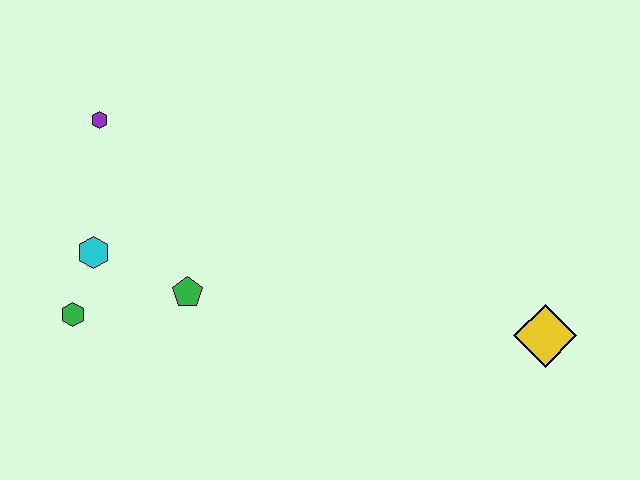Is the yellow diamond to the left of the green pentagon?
No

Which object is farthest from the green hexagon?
The yellow diamond is farthest from the green hexagon.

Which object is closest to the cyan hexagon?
The green hexagon is closest to the cyan hexagon.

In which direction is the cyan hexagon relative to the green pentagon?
The cyan hexagon is to the left of the green pentagon.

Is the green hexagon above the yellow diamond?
Yes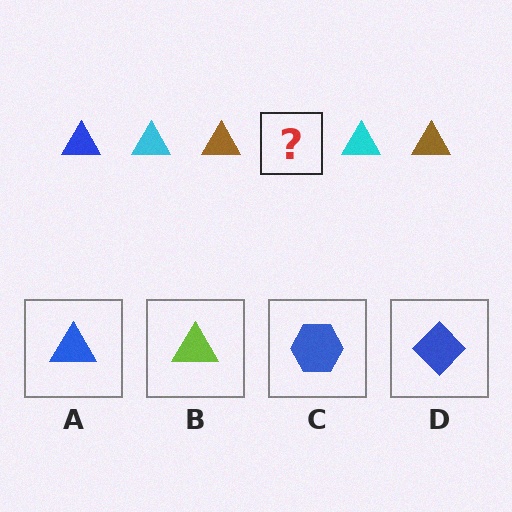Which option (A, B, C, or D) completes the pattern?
A.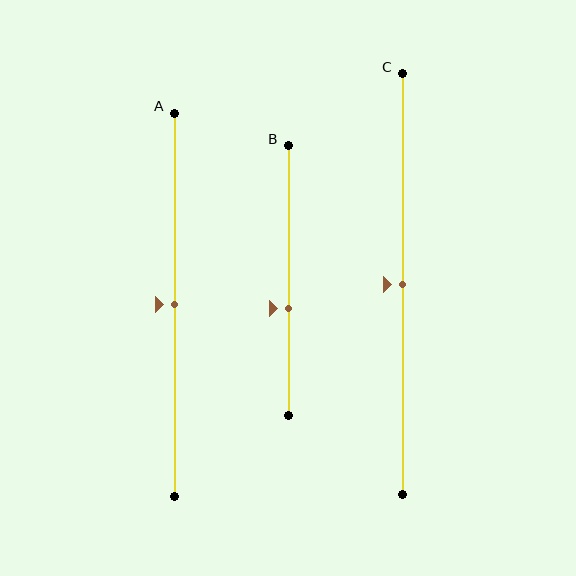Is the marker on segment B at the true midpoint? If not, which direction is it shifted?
No, the marker on segment B is shifted downward by about 10% of the segment length.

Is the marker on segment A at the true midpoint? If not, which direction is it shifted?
Yes, the marker on segment A is at the true midpoint.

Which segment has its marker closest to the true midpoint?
Segment A has its marker closest to the true midpoint.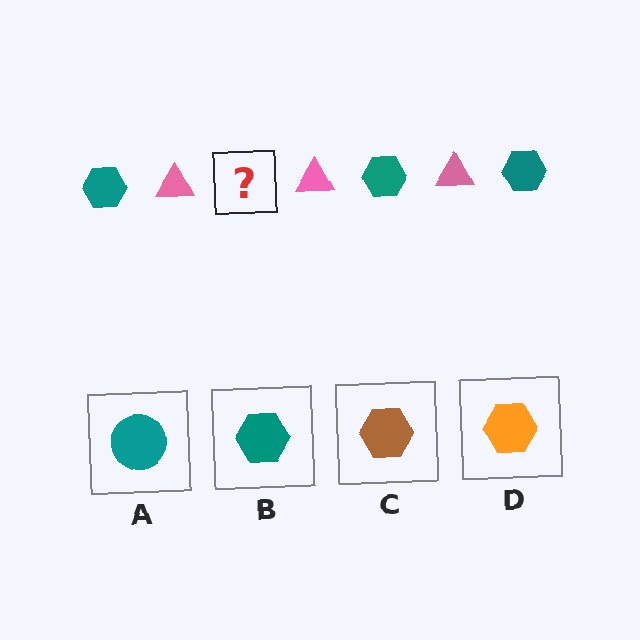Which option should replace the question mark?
Option B.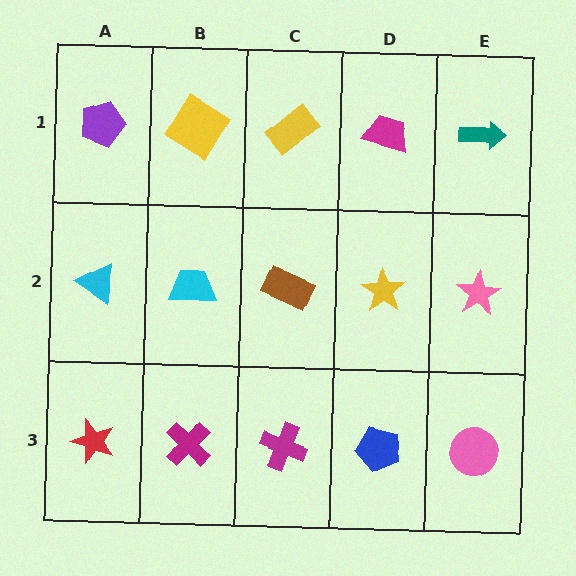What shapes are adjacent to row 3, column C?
A brown rectangle (row 2, column C), a magenta cross (row 3, column B), a blue pentagon (row 3, column D).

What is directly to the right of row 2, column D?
A pink star.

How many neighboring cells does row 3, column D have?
3.